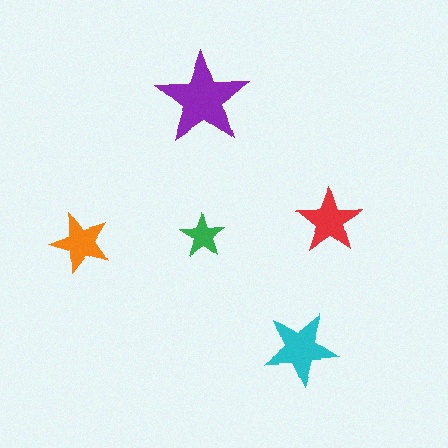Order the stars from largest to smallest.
the purple one, the cyan one, the red one, the orange one, the green one.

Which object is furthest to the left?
The orange star is leftmost.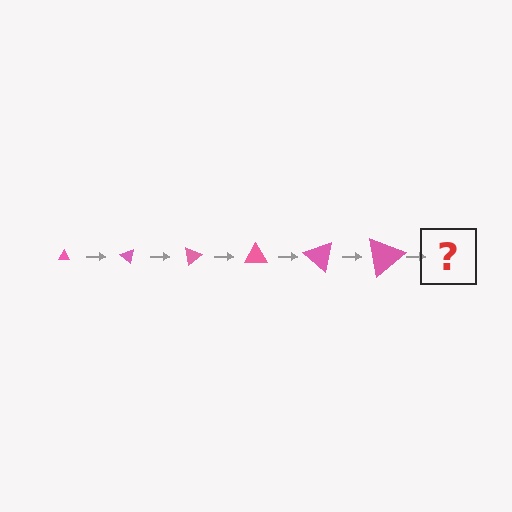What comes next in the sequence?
The next element should be a triangle, larger than the previous one and rotated 240 degrees from the start.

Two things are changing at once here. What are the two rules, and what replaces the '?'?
The two rules are that the triangle grows larger each step and it rotates 40 degrees each step. The '?' should be a triangle, larger than the previous one and rotated 240 degrees from the start.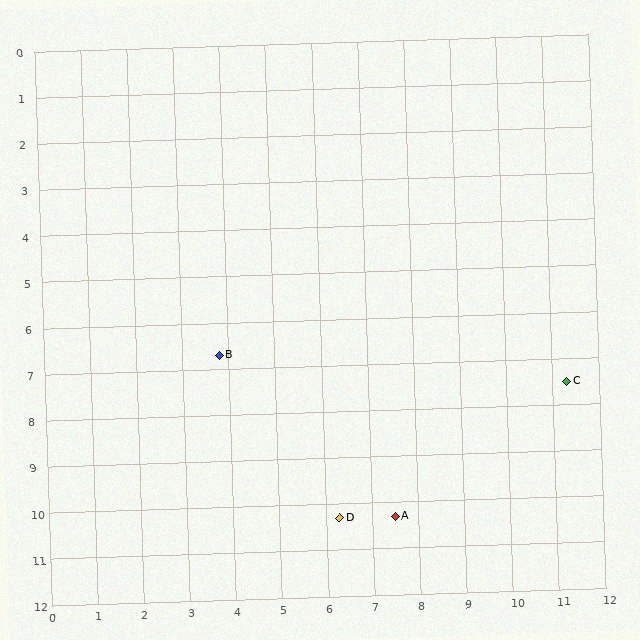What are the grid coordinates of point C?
Point C is at approximately (11.3, 7.5).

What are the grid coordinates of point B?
Point B is at approximately (3.8, 6.7).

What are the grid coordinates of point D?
Point D is at approximately (6.3, 10.3).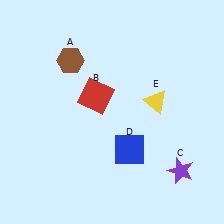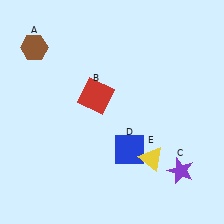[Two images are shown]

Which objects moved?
The objects that moved are: the brown hexagon (A), the yellow triangle (E).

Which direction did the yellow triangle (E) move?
The yellow triangle (E) moved down.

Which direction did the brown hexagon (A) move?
The brown hexagon (A) moved left.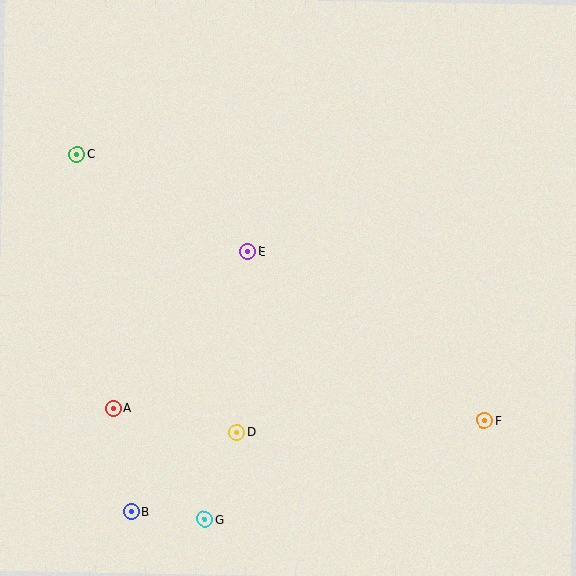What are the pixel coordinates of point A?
Point A is at (113, 408).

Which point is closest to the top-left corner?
Point C is closest to the top-left corner.